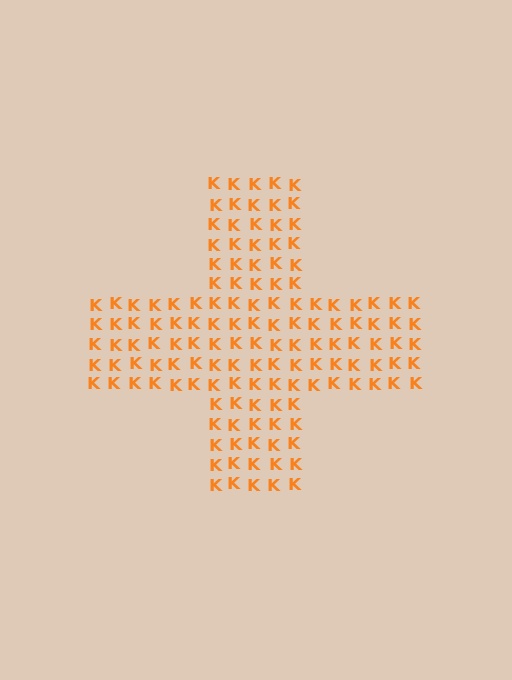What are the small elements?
The small elements are letter K's.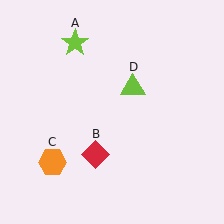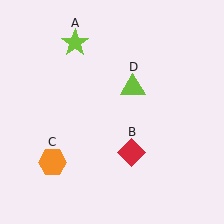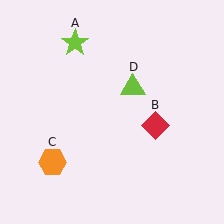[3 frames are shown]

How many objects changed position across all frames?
1 object changed position: red diamond (object B).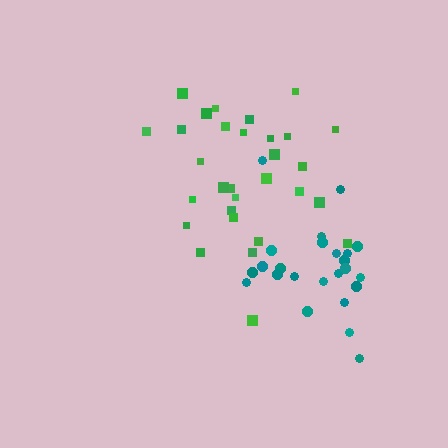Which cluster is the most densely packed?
Green.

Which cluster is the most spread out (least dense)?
Teal.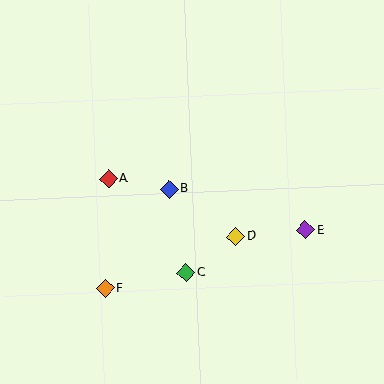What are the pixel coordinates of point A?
Point A is at (109, 179).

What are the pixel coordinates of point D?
Point D is at (236, 237).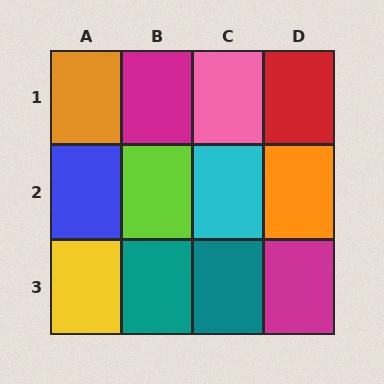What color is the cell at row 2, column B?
Lime.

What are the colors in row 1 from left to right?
Orange, magenta, pink, red.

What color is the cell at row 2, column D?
Orange.